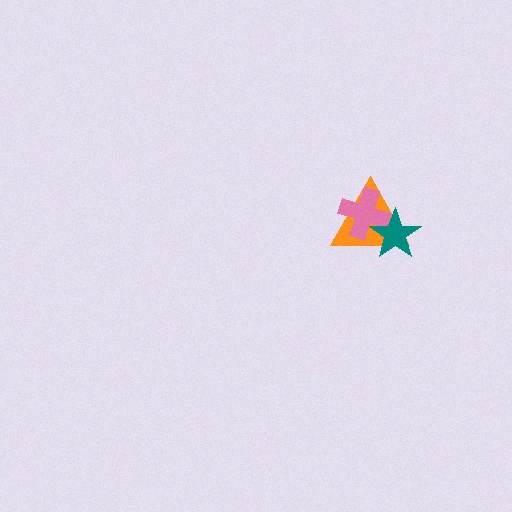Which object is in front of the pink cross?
The teal star is in front of the pink cross.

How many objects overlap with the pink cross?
2 objects overlap with the pink cross.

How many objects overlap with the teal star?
2 objects overlap with the teal star.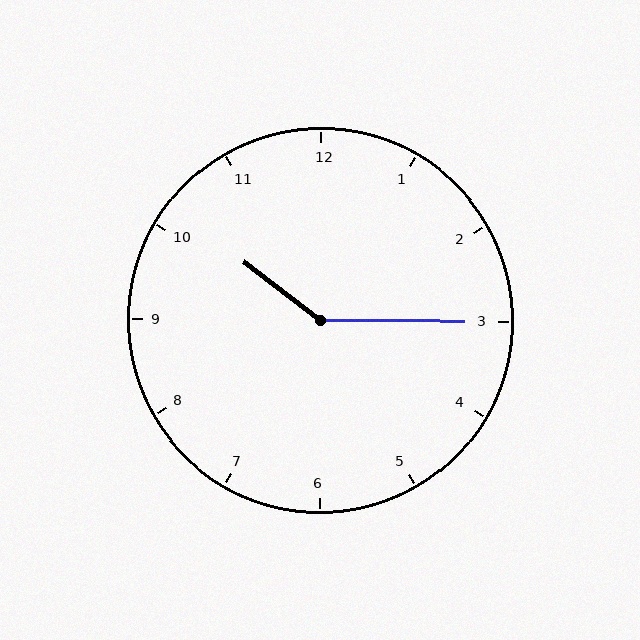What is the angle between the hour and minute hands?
Approximately 142 degrees.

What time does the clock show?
10:15.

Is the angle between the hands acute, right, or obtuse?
It is obtuse.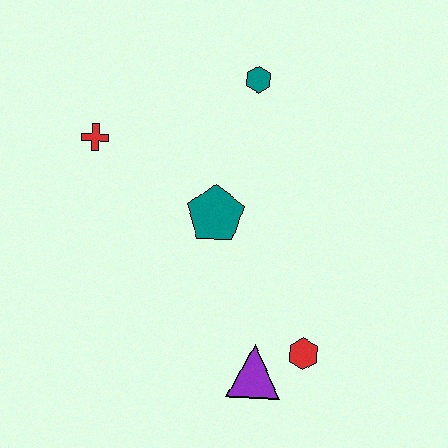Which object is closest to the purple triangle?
The red hexagon is closest to the purple triangle.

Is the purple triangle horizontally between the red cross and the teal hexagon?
No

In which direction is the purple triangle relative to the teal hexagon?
The purple triangle is below the teal hexagon.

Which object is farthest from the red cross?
The red hexagon is farthest from the red cross.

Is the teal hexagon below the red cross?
No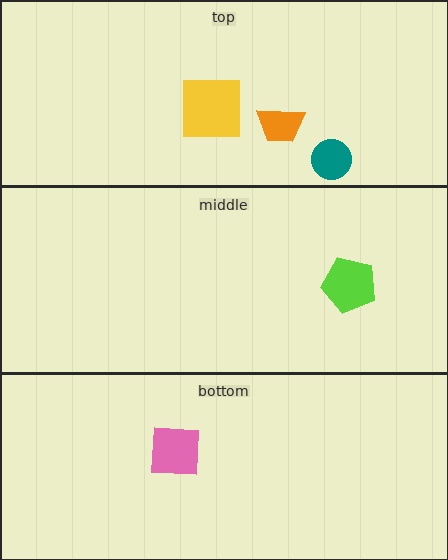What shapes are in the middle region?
The lime pentagon.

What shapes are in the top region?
The teal circle, the orange trapezoid, the yellow square.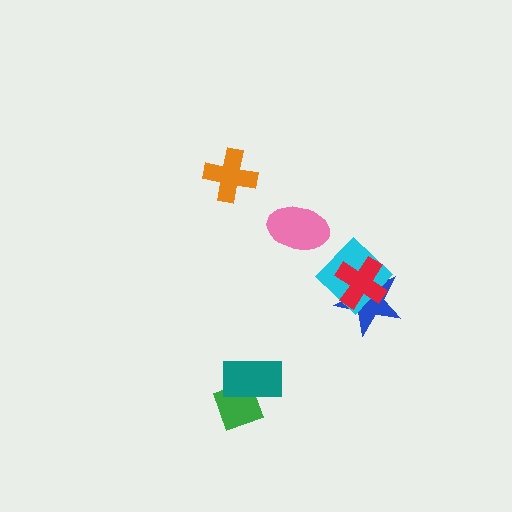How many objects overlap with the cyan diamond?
2 objects overlap with the cyan diamond.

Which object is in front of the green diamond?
The teal rectangle is in front of the green diamond.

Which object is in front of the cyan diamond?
The red cross is in front of the cyan diamond.